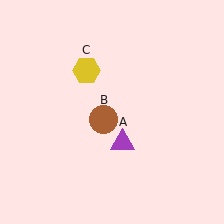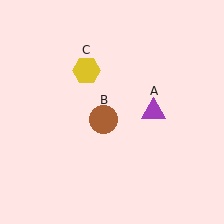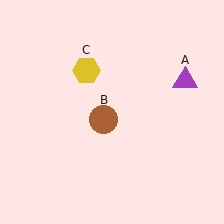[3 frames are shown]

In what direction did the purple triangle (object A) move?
The purple triangle (object A) moved up and to the right.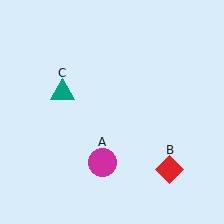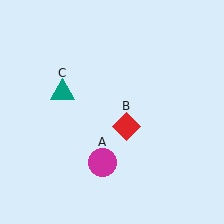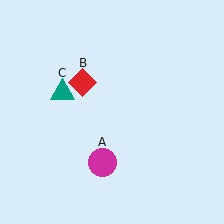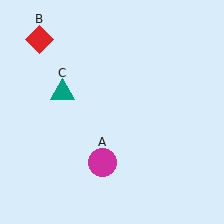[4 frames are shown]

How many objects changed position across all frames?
1 object changed position: red diamond (object B).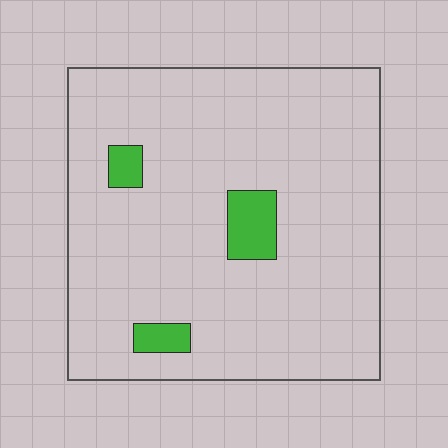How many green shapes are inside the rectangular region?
3.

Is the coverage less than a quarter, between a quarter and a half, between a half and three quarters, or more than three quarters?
Less than a quarter.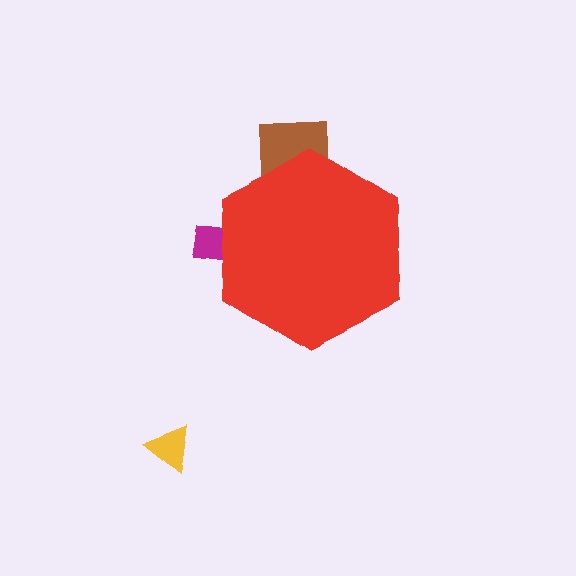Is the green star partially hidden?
Yes, the green star is partially hidden behind the red hexagon.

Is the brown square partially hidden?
Yes, the brown square is partially hidden behind the red hexagon.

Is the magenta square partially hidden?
Yes, the magenta square is partially hidden behind the red hexagon.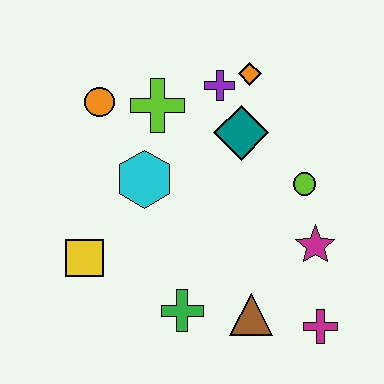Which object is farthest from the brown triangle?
The orange circle is farthest from the brown triangle.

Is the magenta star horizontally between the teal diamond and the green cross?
No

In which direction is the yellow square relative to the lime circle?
The yellow square is to the left of the lime circle.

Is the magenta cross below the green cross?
Yes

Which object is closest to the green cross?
The brown triangle is closest to the green cross.